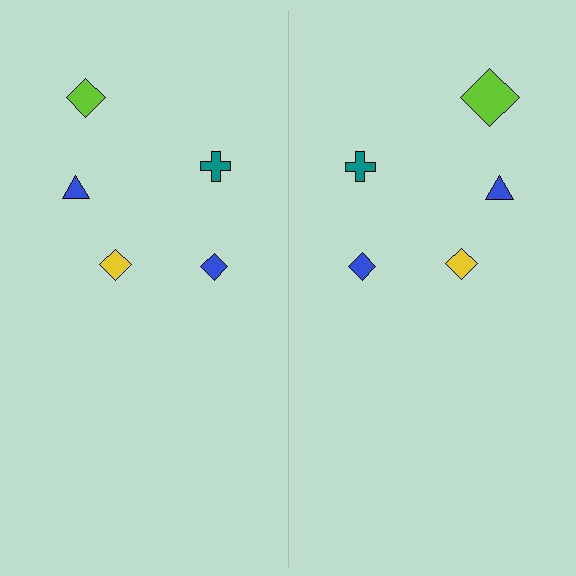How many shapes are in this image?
There are 10 shapes in this image.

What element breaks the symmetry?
The lime diamond on the right side has a different size than its mirror counterpart.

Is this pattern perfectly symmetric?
No, the pattern is not perfectly symmetric. The lime diamond on the right side has a different size than its mirror counterpart.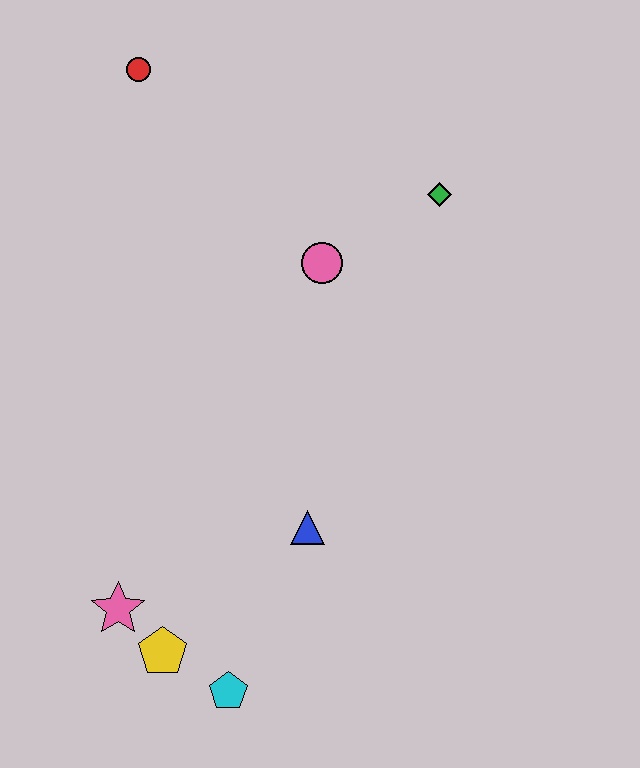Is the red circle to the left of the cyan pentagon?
Yes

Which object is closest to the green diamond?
The pink circle is closest to the green diamond.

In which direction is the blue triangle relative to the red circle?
The blue triangle is below the red circle.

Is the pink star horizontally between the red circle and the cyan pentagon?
No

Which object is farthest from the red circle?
The cyan pentagon is farthest from the red circle.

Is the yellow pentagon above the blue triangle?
No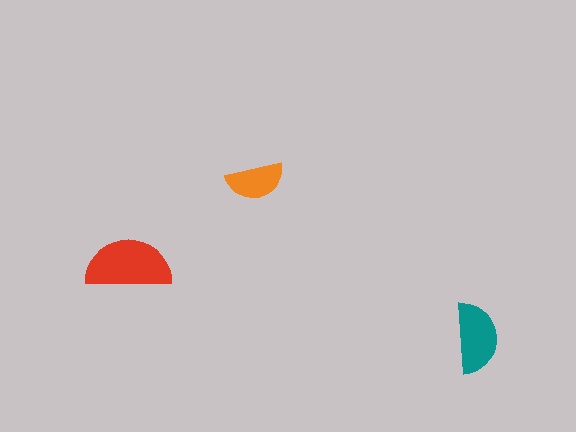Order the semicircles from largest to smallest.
the red one, the teal one, the orange one.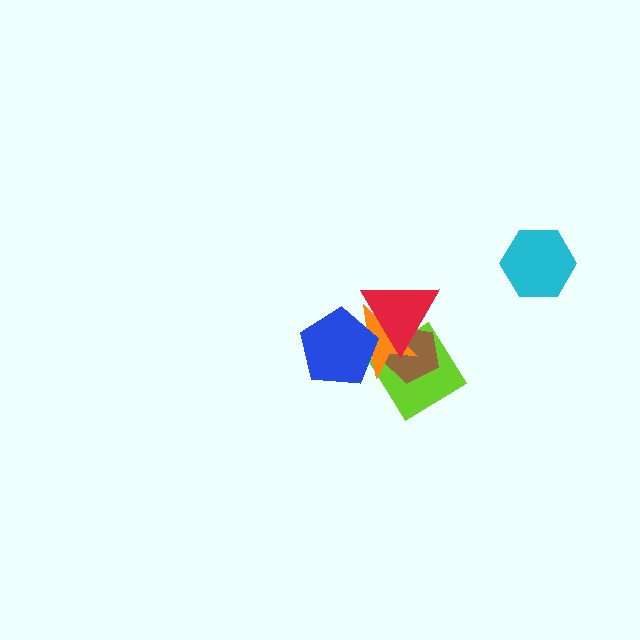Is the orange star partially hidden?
Yes, it is partially covered by another shape.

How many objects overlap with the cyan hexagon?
0 objects overlap with the cyan hexagon.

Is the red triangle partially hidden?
Yes, it is partially covered by another shape.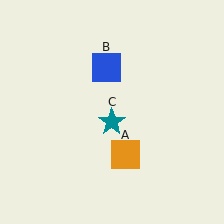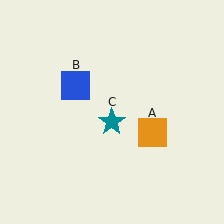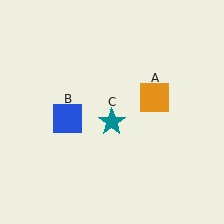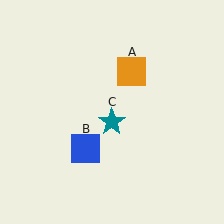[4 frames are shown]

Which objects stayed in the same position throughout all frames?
Teal star (object C) remained stationary.